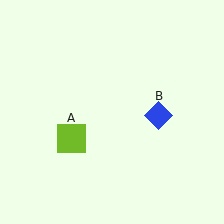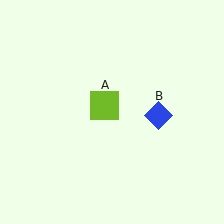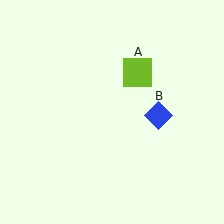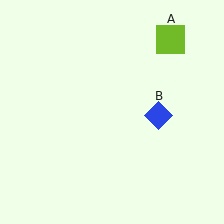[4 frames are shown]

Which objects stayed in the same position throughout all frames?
Blue diamond (object B) remained stationary.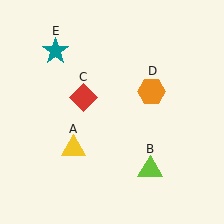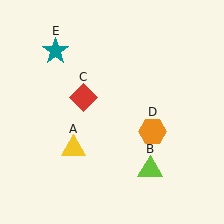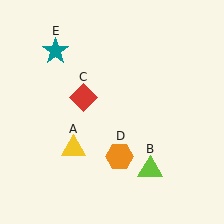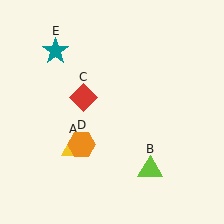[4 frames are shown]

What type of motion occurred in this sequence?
The orange hexagon (object D) rotated clockwise around the center of the scene.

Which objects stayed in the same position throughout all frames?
Yellow triangle (object A) and lime triangle (object B) and red diamond (object C) and teal star (object E) remained stationary.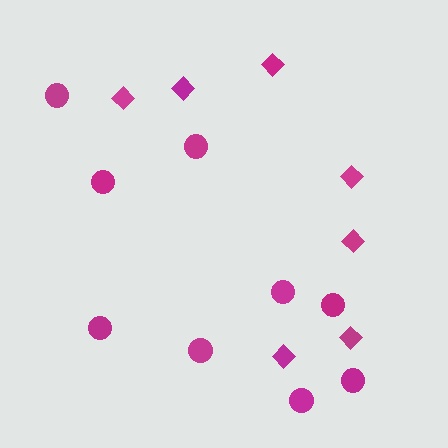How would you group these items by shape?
There are 2 groups: one group of diamonds (7) and one group of circles (9).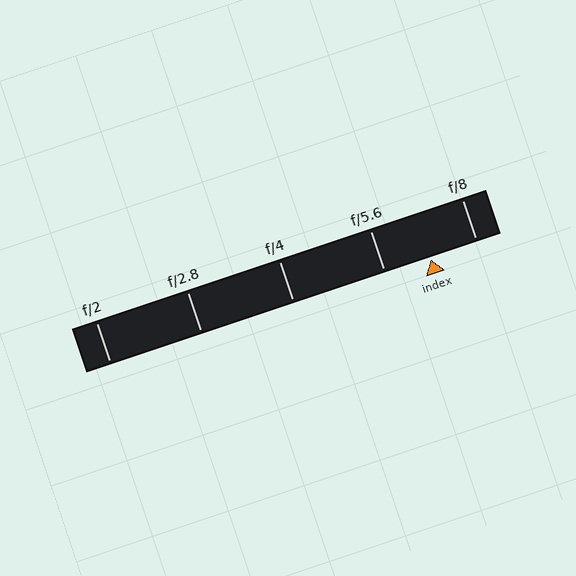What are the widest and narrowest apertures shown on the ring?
The widest aperture shown is f/2 and the narrowest is f/8.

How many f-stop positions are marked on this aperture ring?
There are 5 f-stop positions marked.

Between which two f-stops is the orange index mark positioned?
The index mark is between f/5.6 and f/8.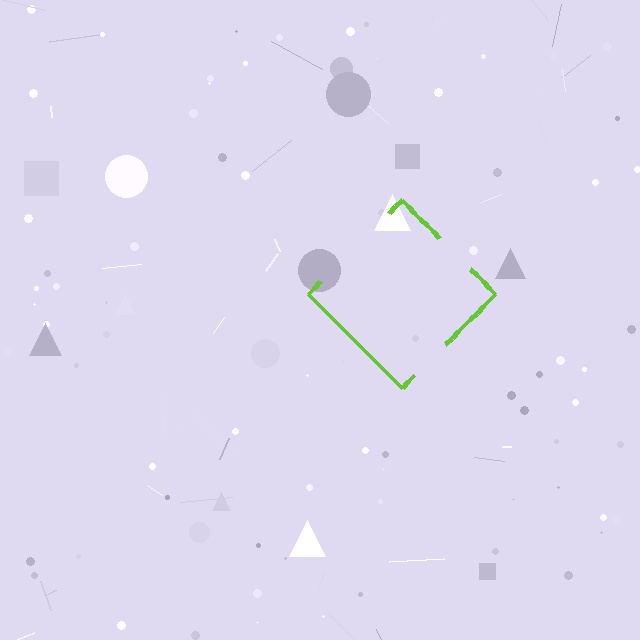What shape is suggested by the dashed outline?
The dashed outline suggests a diamond.